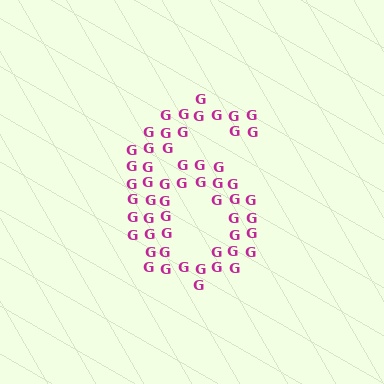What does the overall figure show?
The overall figure shows the digit 6.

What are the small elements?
The small elements are letter G's.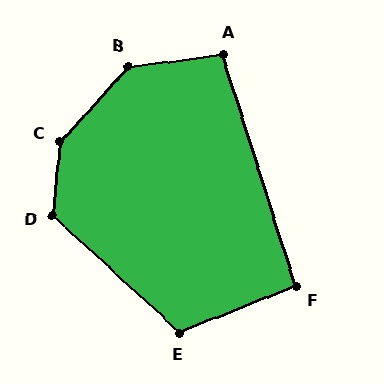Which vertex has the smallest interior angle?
F, at approximately 94 degrees.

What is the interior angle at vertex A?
Approximately 100 degrees (obtuse).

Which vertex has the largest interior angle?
C, at approximately 144 degrees.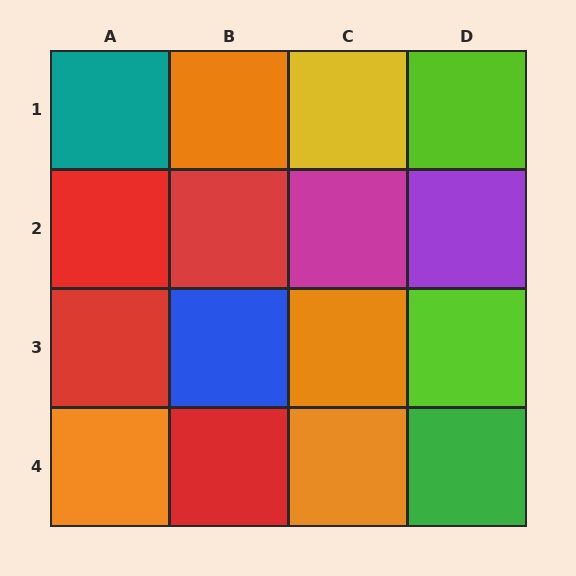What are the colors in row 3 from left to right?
Red, blue, orange, lime.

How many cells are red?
4 cells are red.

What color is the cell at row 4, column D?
Green.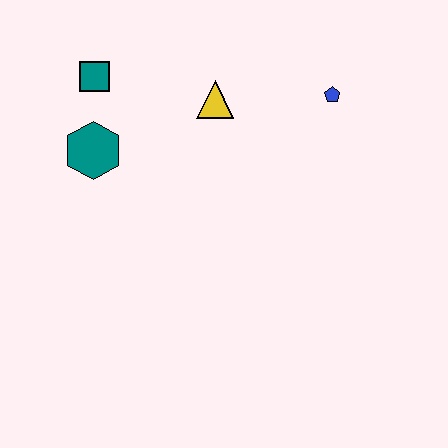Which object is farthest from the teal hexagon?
The blue pentagon is farthest from the teal hexagon.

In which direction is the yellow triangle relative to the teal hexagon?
The yellow triangle is to the right of the teal hexagon.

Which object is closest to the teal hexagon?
The teal square is closest to the teal hexagon.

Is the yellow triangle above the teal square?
No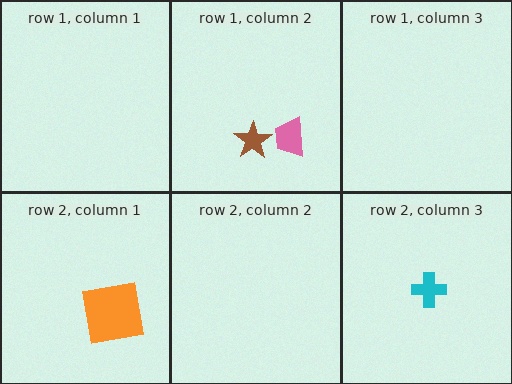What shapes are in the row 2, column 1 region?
The orange square.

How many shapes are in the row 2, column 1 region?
1.